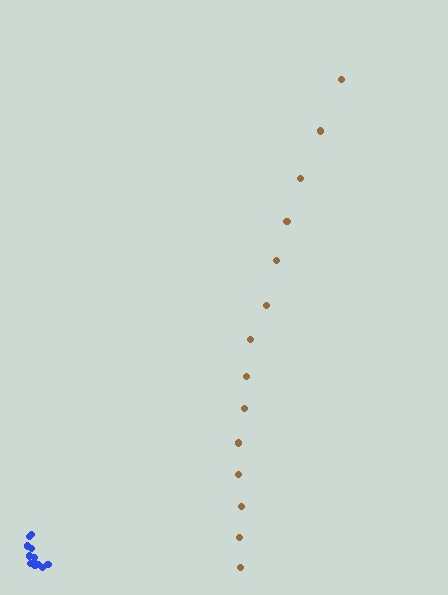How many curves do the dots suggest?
There are 2 distinct paths.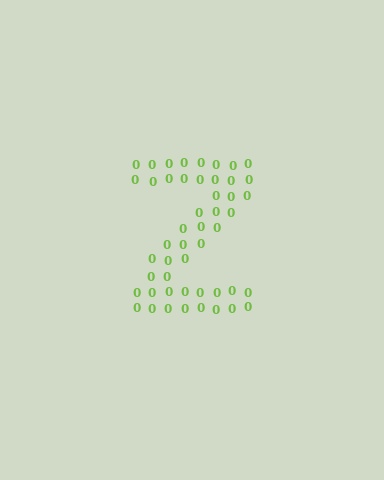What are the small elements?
The small elements are digit 0's.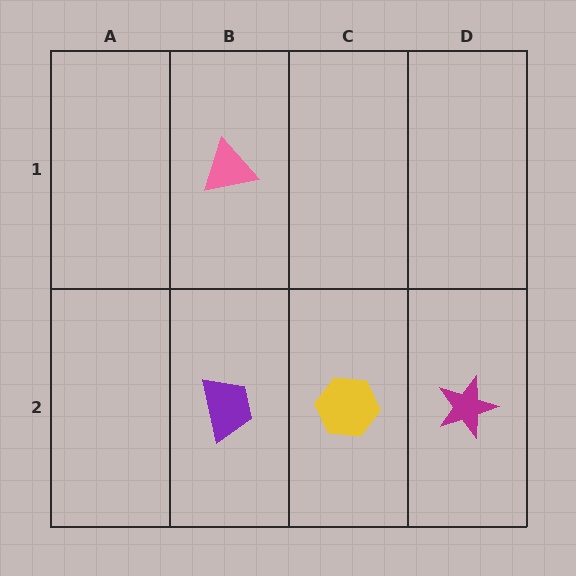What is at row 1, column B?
A pink triangle.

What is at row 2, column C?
A yellow hexagon.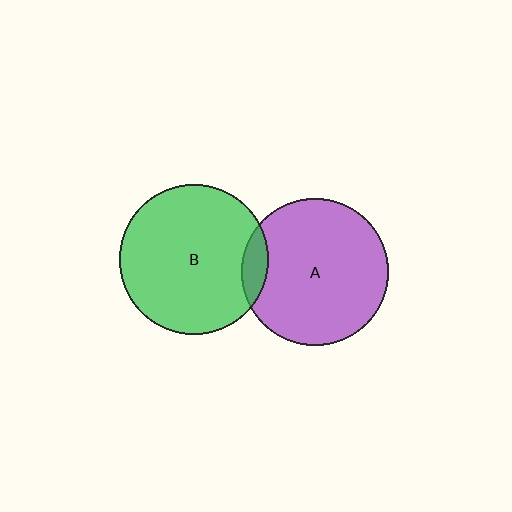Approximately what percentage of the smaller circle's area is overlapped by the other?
Approximately 10%.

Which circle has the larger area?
Circle B (green).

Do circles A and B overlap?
Yes.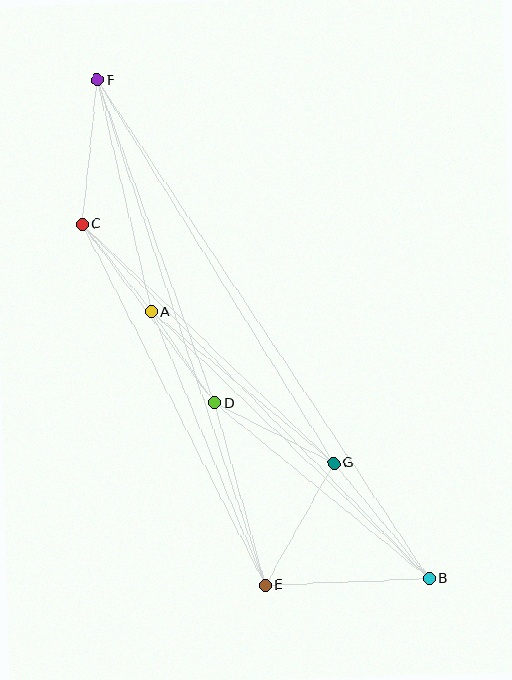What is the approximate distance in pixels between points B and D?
The distance between B and D is approximately 278 pixels.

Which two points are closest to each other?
Points A and D are closest to each other.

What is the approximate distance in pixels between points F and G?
The distance between F and G is approximately 450 pixels.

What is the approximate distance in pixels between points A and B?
The distance between A and B is approximately 385 pixels.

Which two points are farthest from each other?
Points B and F are farthest from each other.